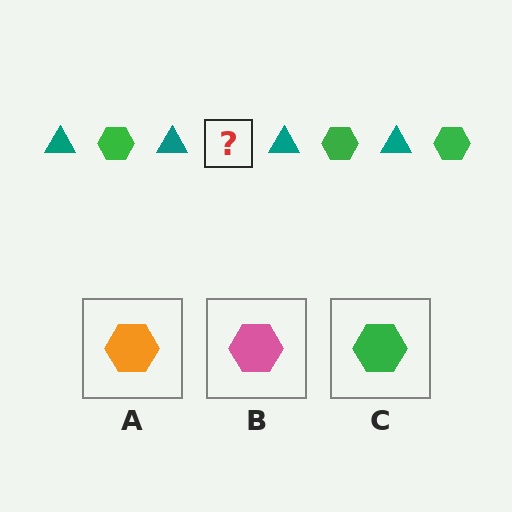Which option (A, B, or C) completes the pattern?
C.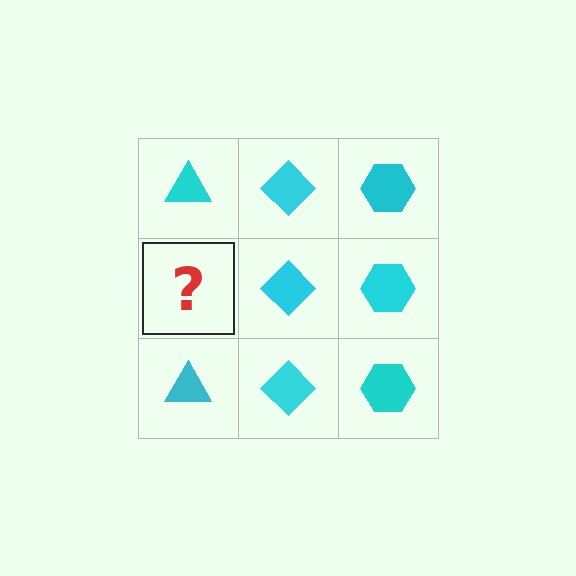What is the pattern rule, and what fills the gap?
The rule is that each column has a consistent shape. The gap should be filled with a cyan triangle.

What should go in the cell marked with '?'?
The missing cell should contain a cyan triangle.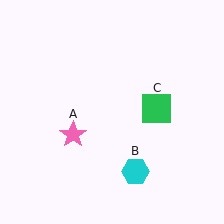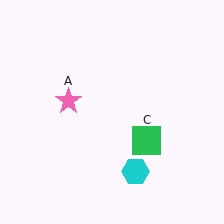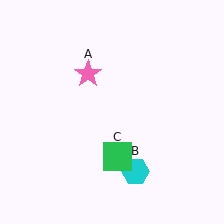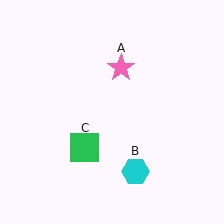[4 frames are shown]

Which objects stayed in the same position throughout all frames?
Cyan hexagon (object B) remained stationary.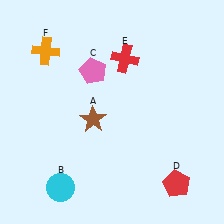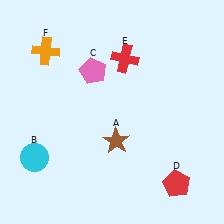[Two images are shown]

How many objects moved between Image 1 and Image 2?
2 objects moved between the two images.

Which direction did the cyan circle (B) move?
The cyan circle (B) moved up.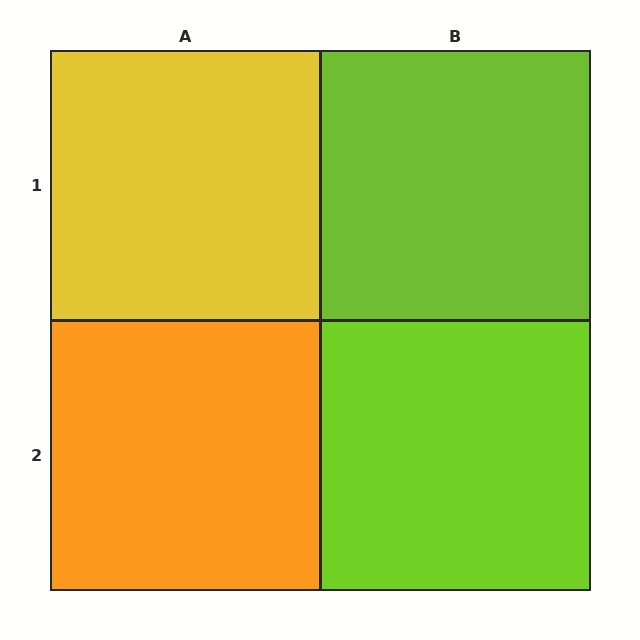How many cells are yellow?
1 cell is yellow.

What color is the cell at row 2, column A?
Orange.